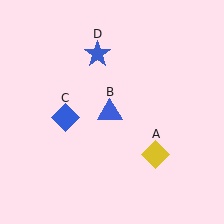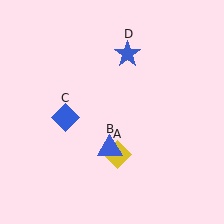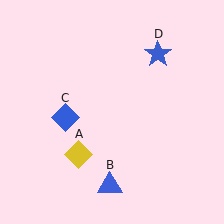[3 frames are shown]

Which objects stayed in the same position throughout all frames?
Blue diamond (object C) remained stationary.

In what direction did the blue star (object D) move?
The blue star (object D) moved right.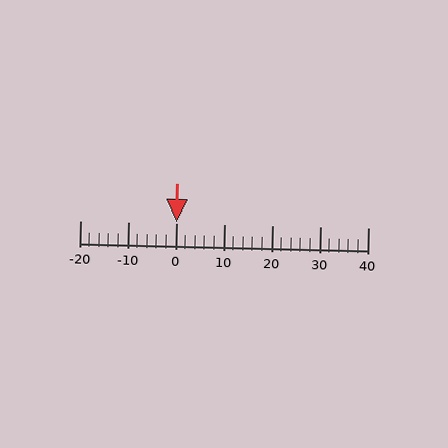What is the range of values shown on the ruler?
The ruler shows values from -20 to 40.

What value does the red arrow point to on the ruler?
The red arrow points to approximately 0.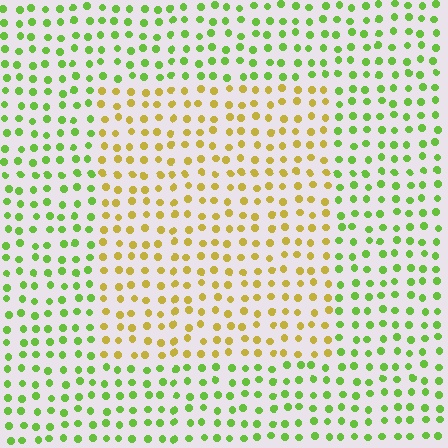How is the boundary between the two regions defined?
The boundary is defined purely by a slight shift in hue (about 49 degrees). Spacing, size, and orientation are identical on both sides.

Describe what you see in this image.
The image is filled with small lime elements in a uniform arrangement. A rectangle-shaped region is visible where the elements are tinted to a slightly different hue, forming a subtle color boundary.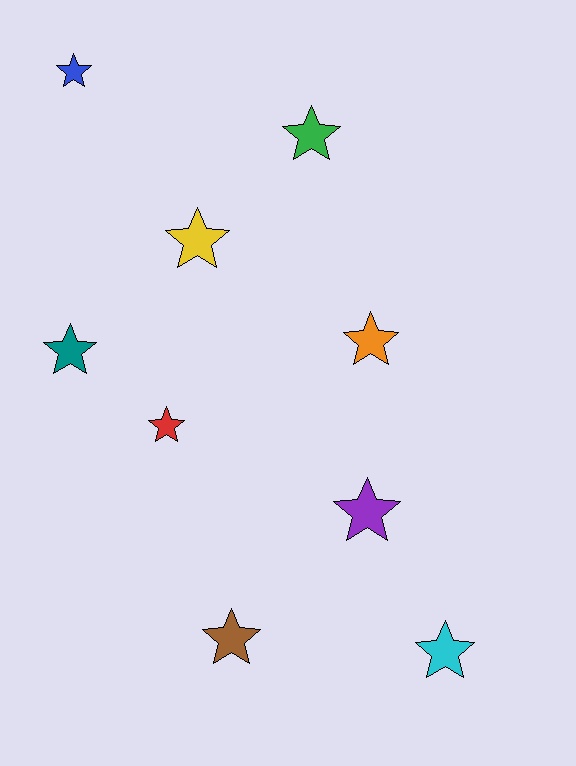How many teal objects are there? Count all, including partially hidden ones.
There is 1 teal object.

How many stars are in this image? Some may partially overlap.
There are 9 stars.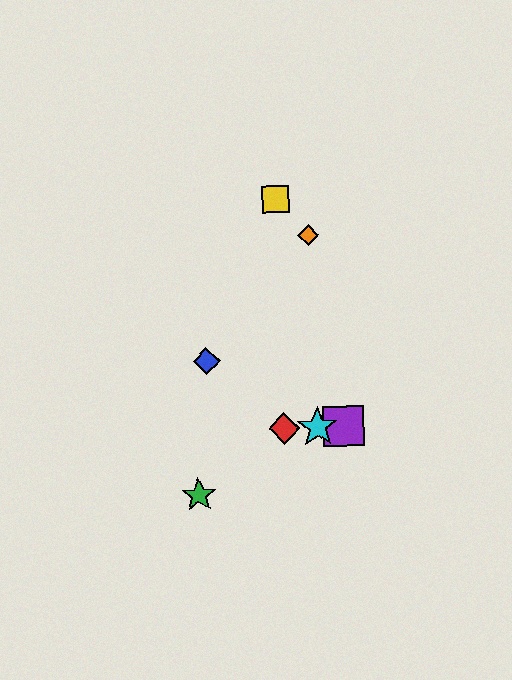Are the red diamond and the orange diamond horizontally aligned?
No, the red diamond is at y≈429 and the orange diamond is at y≈235.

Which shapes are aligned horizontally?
The red diamond, the purple square, the cyan star are aligned horizontally.